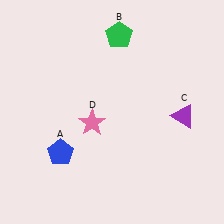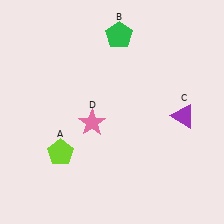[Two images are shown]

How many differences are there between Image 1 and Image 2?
There is 1 difference between the two images.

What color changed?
The pentagon (A) changed from blue in Image 1 to lime in Image 2.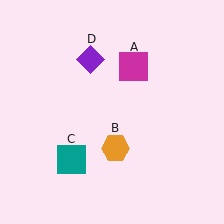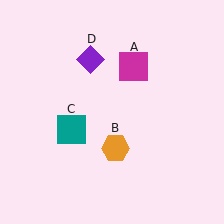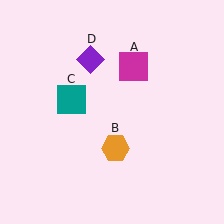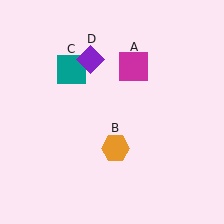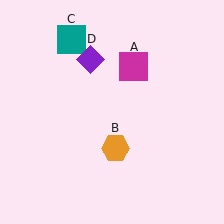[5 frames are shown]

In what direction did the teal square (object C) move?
The teal square (object C) moved up.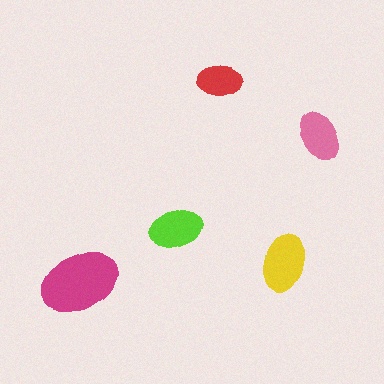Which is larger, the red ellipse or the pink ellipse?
The pink one.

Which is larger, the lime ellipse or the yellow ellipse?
The yellow one.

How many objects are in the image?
There are 5 objects in the image.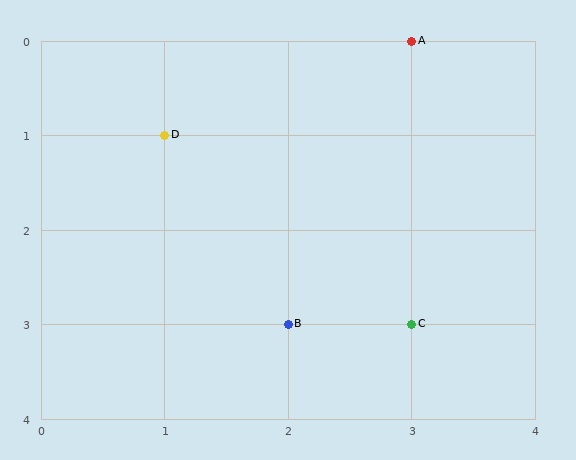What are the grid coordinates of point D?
Point D is at grid coordinates (1, 1).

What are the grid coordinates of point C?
Point C is at grid coordinates (3, 3).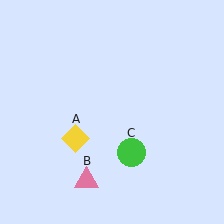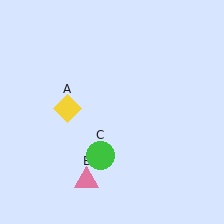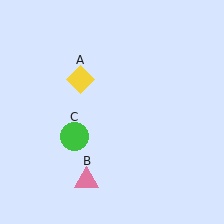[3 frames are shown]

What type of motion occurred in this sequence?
The yellow diamond (object A), green circle (object C) rotated clockwise around the center of the scene.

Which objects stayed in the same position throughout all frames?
Pink triangle (object B) remained stationary.